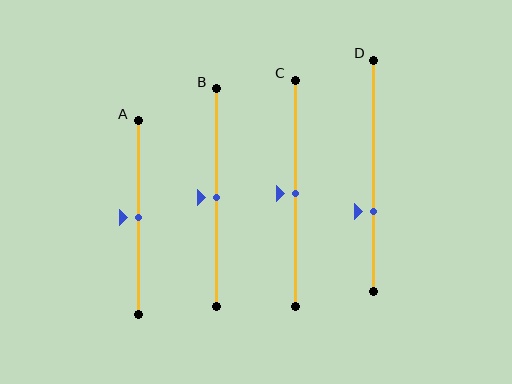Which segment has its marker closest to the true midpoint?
Segment A has its marker closest to the true midpoint.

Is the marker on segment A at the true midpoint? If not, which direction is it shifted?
Yes, the marker on segment A is at the true midpoint.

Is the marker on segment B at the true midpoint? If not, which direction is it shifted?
Yes, the marker on segment B is at the true midpoint.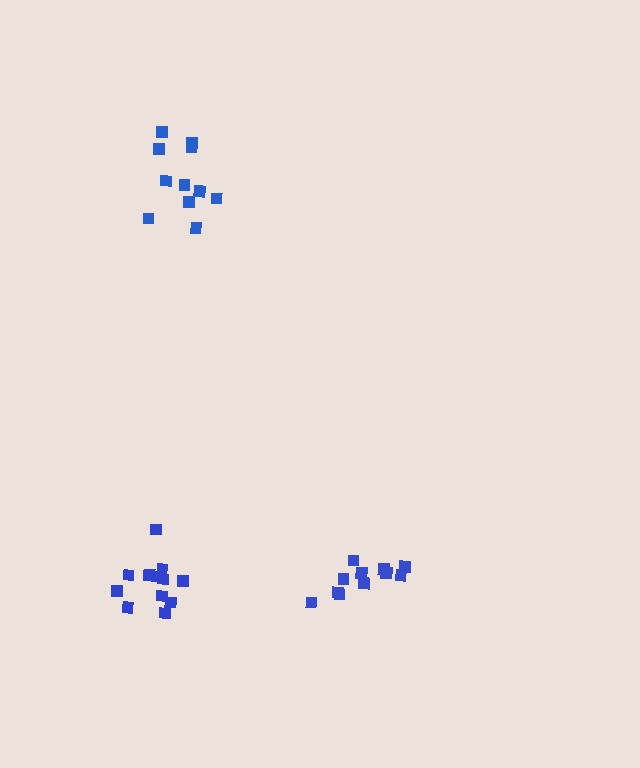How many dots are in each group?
Group 1: 11 dots, Group 2: 11 dots, Group 3: 12 dots (34 total).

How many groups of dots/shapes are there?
There are 3 groups.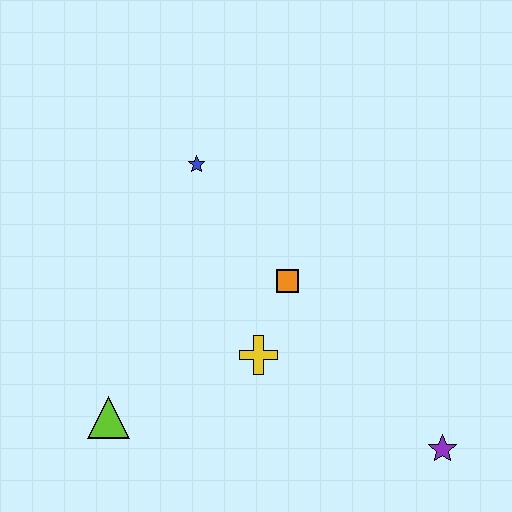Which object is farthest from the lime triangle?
The purple star is farthest from the lime triangle.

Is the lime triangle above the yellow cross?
No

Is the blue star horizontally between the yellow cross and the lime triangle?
Yes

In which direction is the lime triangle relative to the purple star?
The lime triangle is to the left of the purple star.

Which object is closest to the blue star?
The orange square is closest to the blue star.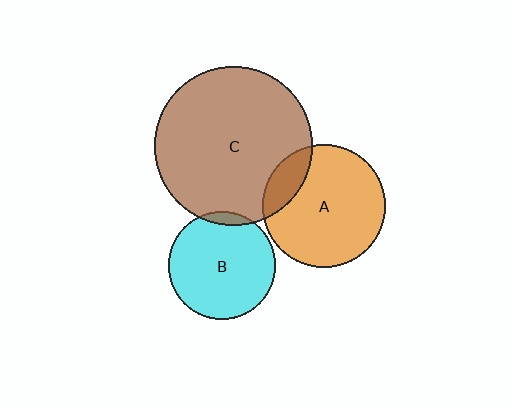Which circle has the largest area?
Circle C (brown).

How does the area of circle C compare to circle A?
Approximately 1.7 times.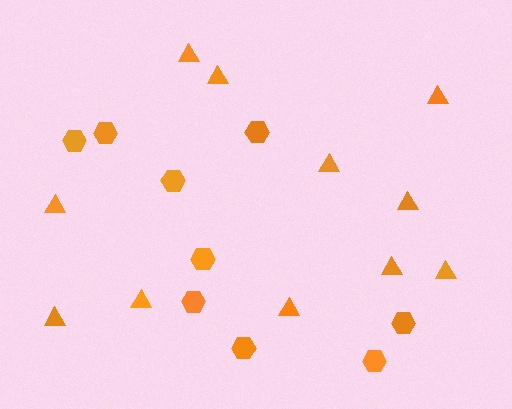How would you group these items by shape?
There are 2 groups: one group of triangles (11) and one group of hexagons (9).